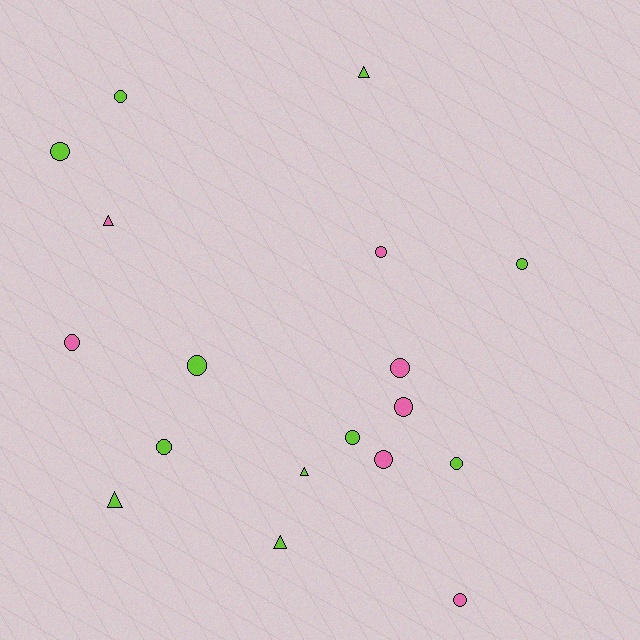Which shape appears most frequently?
Circle, with 13 objects.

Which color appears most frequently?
Lime, with 11 objects.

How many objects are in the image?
There are 18 objects.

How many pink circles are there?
There are 6 pink circles.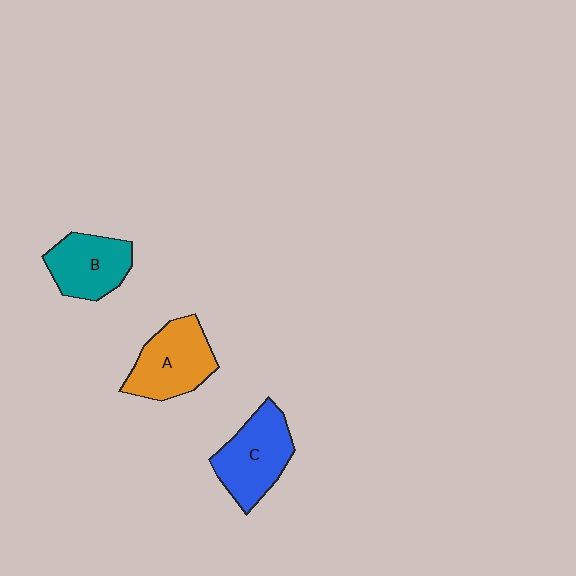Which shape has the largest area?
Shape C (blue).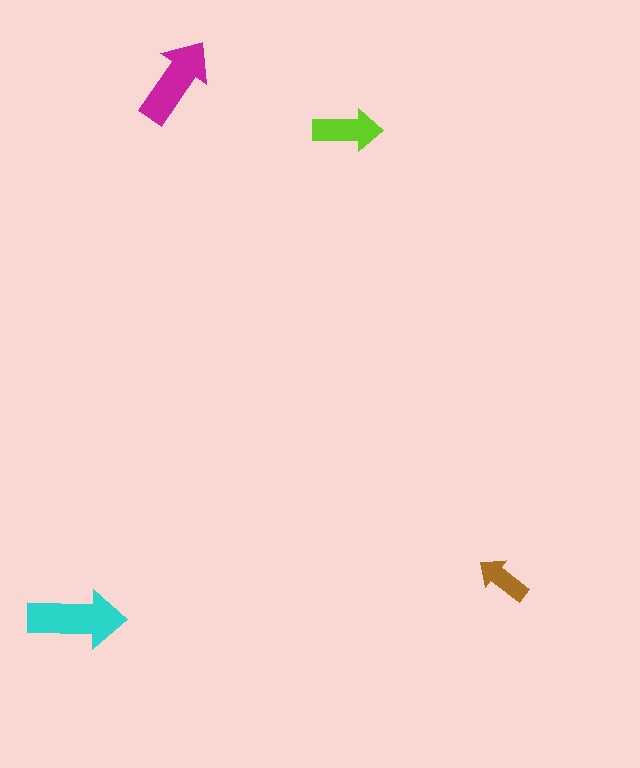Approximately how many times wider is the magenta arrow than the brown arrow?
About 1.5 times wider.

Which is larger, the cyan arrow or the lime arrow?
The cyan one.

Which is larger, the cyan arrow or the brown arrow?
The cyan one.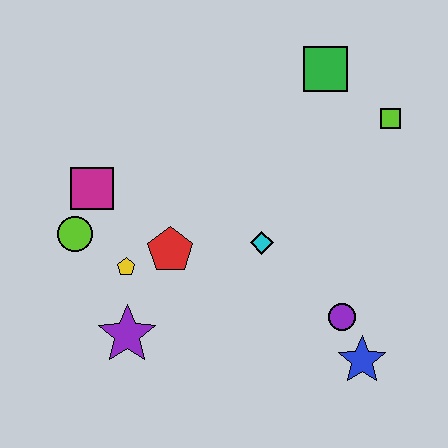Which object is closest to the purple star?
The yellow pentagon is closest to the purple star.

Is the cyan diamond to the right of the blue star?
No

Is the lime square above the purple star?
Yes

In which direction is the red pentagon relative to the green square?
The red pentagon is below the green square.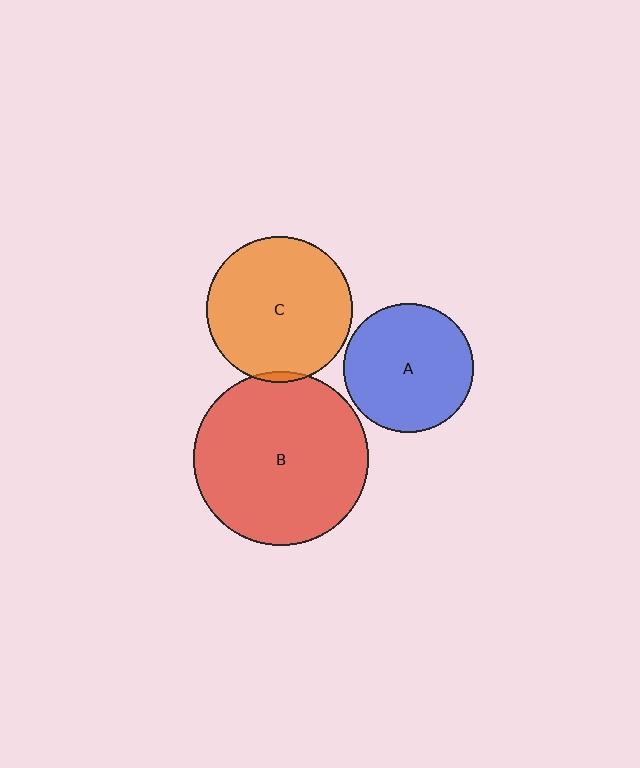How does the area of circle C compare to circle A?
Approximately 1.3 times.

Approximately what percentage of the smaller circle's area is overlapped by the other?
Approximately 5%.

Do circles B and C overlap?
Yes.